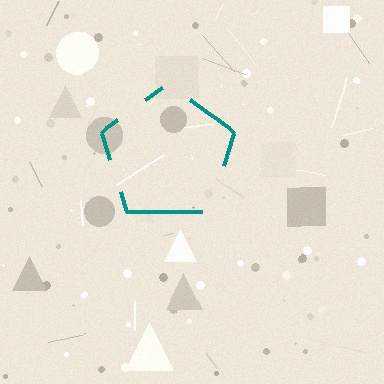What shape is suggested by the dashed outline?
The dashed outline suggests a pentagon.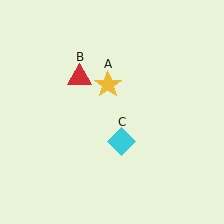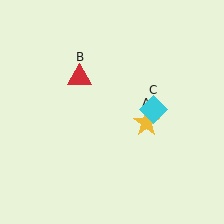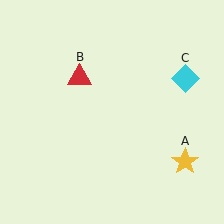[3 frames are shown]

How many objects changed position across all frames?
2 objects changed position: yellow star (object A), cyan diamond (object C).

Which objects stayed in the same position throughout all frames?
Red triangle (object B) remained stationary.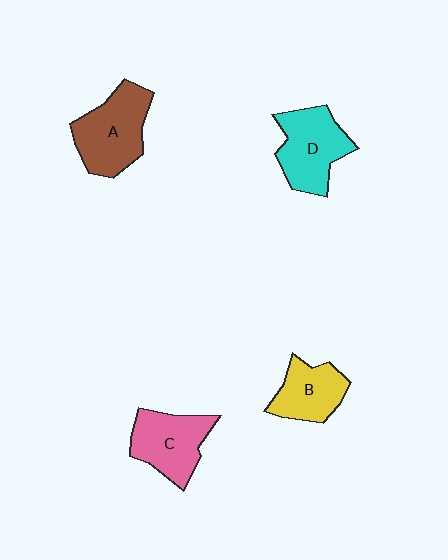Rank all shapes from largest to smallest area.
From largest to smallest: A (brown), D (cyan), C (pink), B (yellow).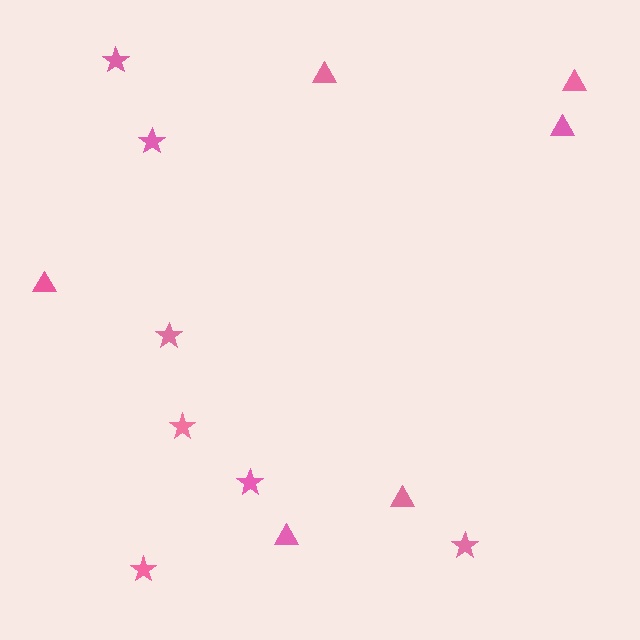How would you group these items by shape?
There are 2 groups: one group of triangles (6) and one group of stars (7).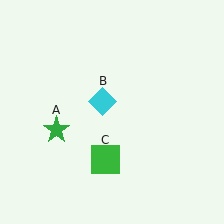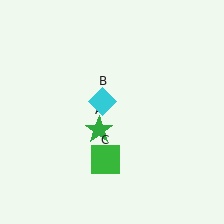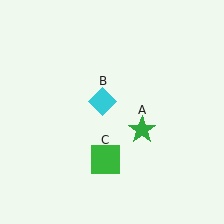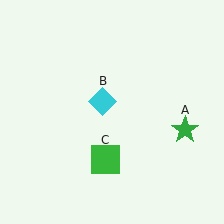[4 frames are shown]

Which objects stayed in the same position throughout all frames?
Cyan diamond (object B) and green square (object C) remained stationary.